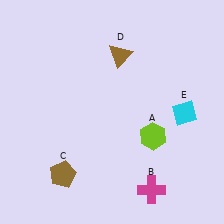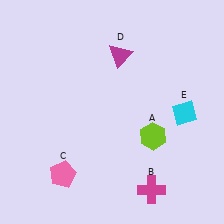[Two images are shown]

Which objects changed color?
C changed from brown to pink. D changed from brown to magenta.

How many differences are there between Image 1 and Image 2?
There are 2 differences between the two images.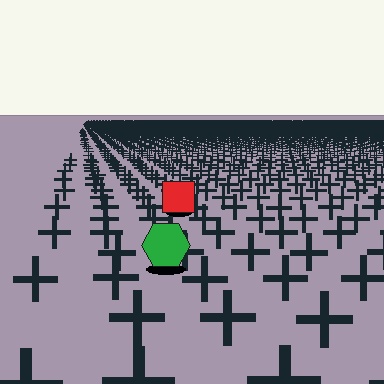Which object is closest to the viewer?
The green hexagon is closest. The texture marks near it are larger and more spread out.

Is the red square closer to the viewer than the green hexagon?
No. The green hexagon is closer — you can tell from the texture gradient: the ground texture is coarser near it.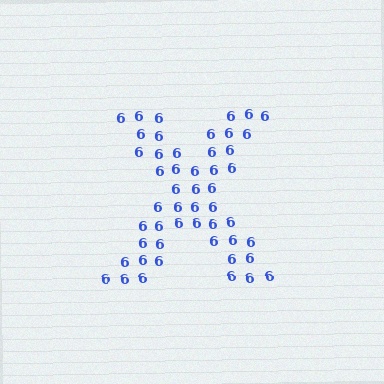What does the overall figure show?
The overall figure shows the letter X.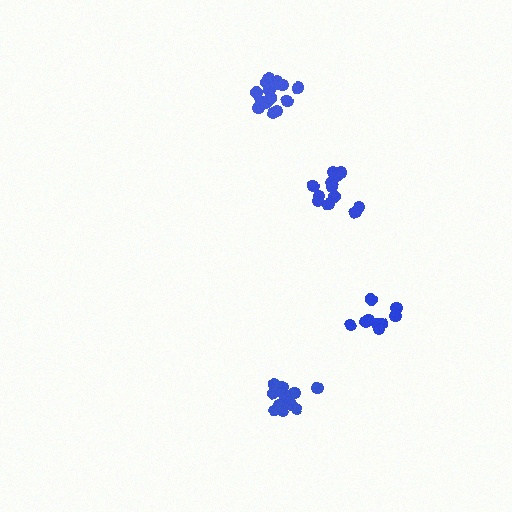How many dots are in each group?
Group 1: 12 dots, Group 2: 13 dots, Group 3: 10 dots, Group 4: 16 dots (51 total).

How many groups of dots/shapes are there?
There are 4 groups.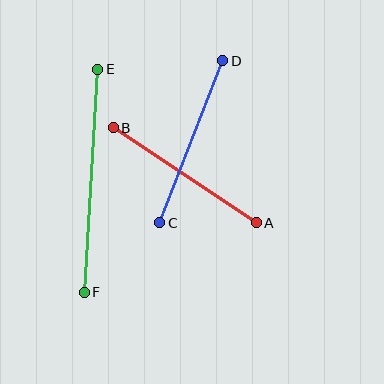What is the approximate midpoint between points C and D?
The midpoint is at approximately (191, 142) pixels.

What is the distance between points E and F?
The distance is approximately 223 pixels.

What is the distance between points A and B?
The distance is approximately 171 pixels.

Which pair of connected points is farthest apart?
Points E and F are farthest apart.